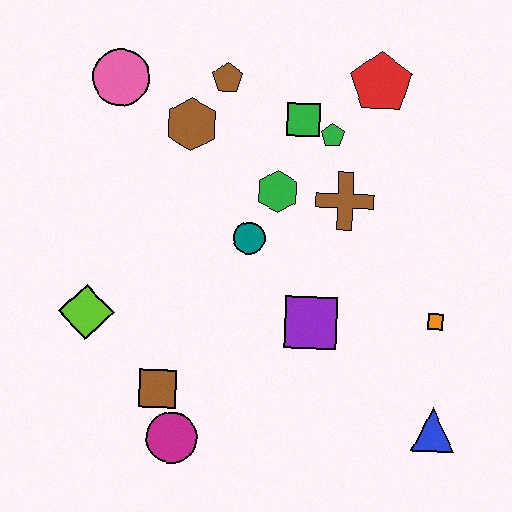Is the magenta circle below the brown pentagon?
Yes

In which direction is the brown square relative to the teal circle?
The brown square is below the teal circle.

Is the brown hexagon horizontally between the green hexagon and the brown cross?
No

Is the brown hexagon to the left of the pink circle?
No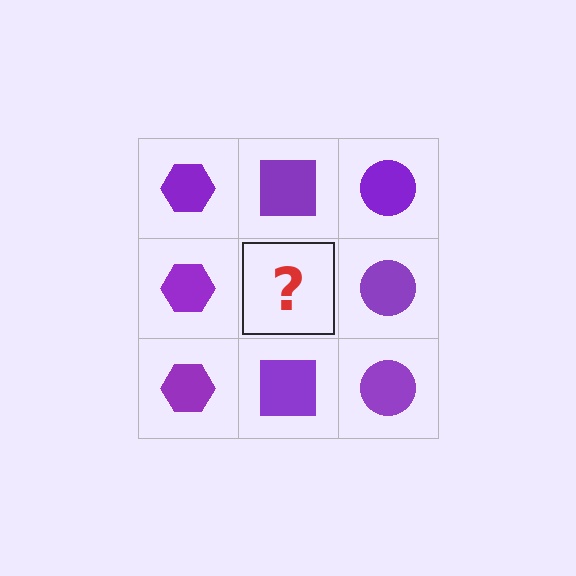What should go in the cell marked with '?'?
The missing cell should contain a purple square.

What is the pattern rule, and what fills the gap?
The rule is that each column has a consistent shape. The gap should be filled with a purple square.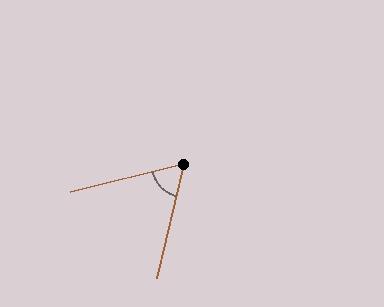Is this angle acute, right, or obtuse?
It is acute.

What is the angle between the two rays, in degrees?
Approximately 63 degrees.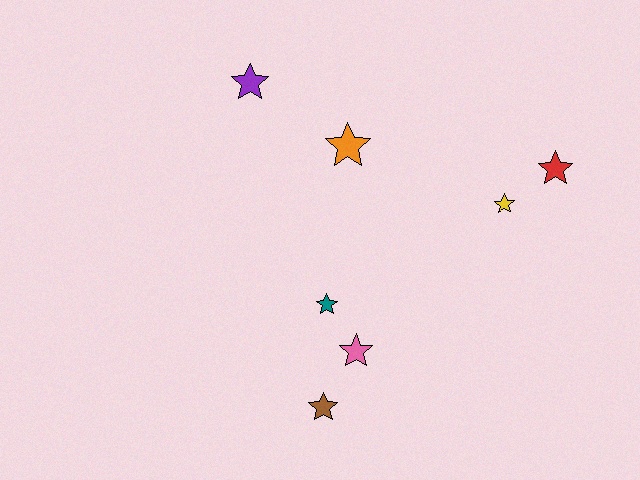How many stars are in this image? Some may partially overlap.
There are 7 stars.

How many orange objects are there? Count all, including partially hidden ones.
There is 1 orange object.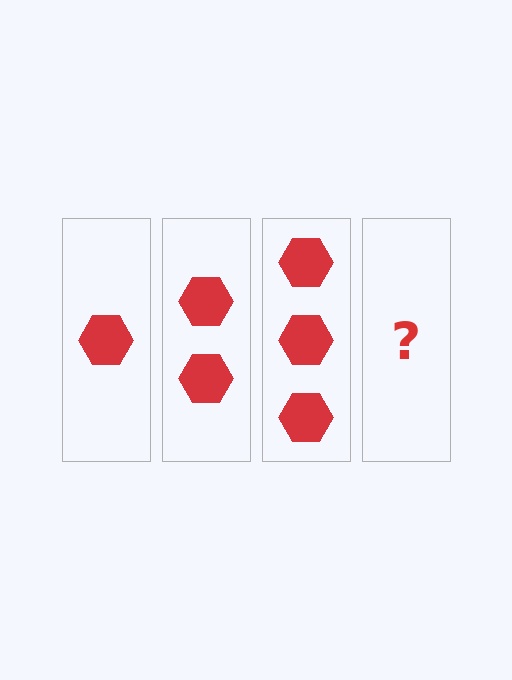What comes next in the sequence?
The next element should be 4 hexagons.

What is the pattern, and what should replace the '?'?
The pattern is that each step adds one more hexagon. The '?' should be 4 hexagons.